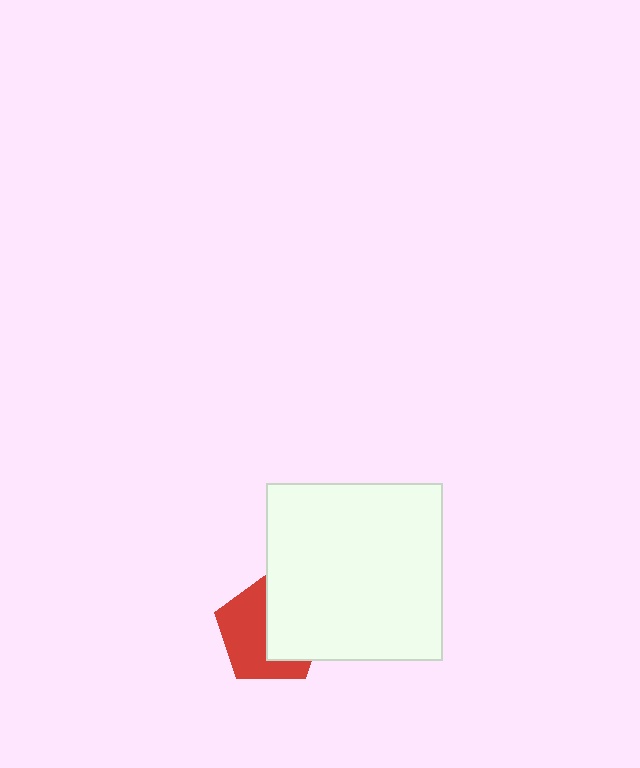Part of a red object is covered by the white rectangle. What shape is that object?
It is a pentagon.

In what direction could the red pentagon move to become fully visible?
The red pentagon could move left. That would shift it out from behind the white rectangle entirely.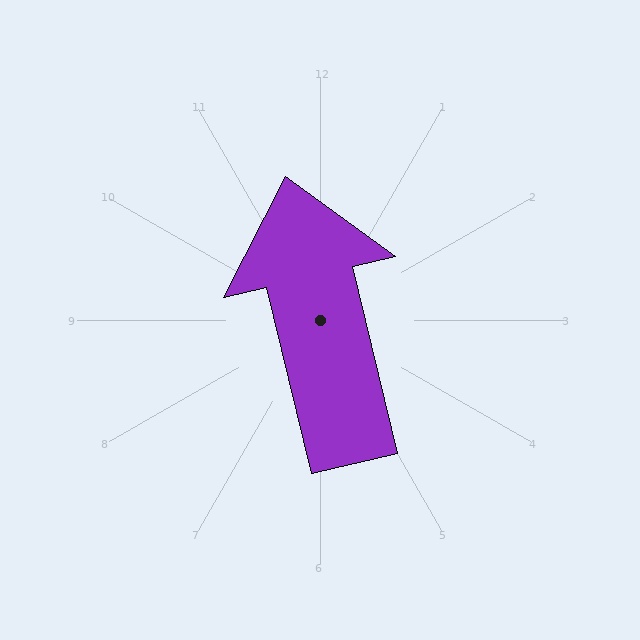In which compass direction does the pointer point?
North.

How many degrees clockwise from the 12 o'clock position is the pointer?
Approximately 347 degrees.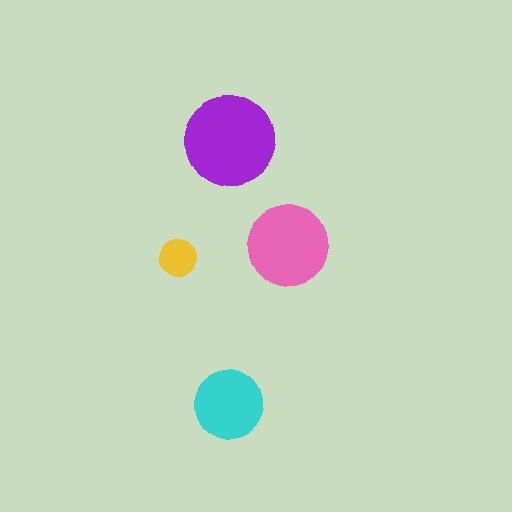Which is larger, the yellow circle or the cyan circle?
The cyan one.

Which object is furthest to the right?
The pink circle is rightmost.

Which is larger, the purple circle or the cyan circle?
The purple one.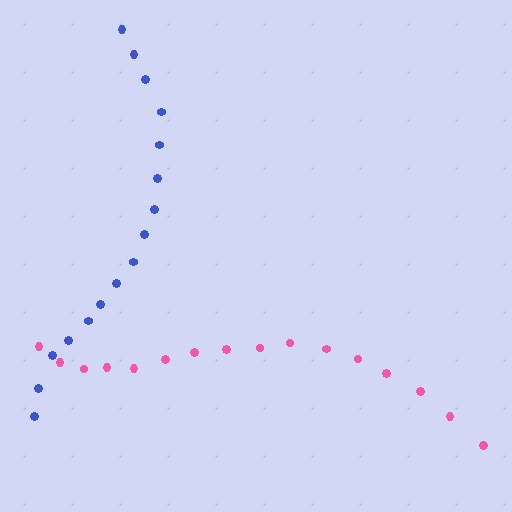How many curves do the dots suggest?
There are 2 distinct paths.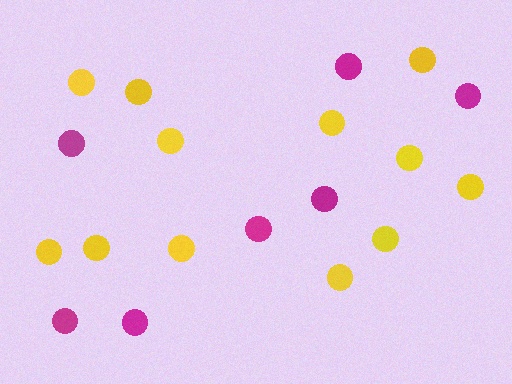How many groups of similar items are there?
There are 2 groups: one group of magenta circles (7) and one group of yellow circles (12).